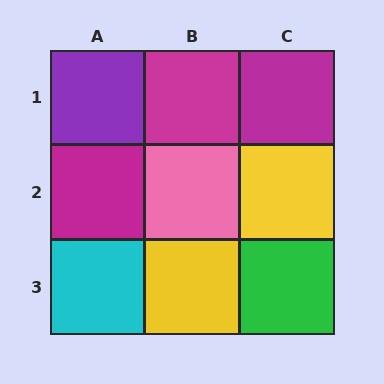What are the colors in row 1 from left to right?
Purple, magenta, magenta.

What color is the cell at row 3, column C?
Green.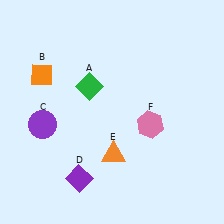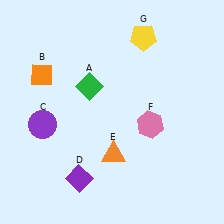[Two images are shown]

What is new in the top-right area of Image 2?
A yellow pentagon (G) was added in the top-right area of Image 2.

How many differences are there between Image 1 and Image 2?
There is 1 difference between the two images.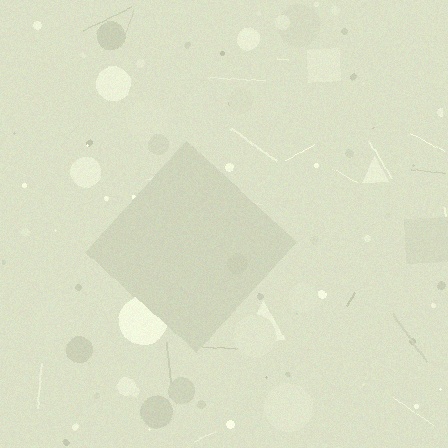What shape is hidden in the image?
A diamond is hidden in the image.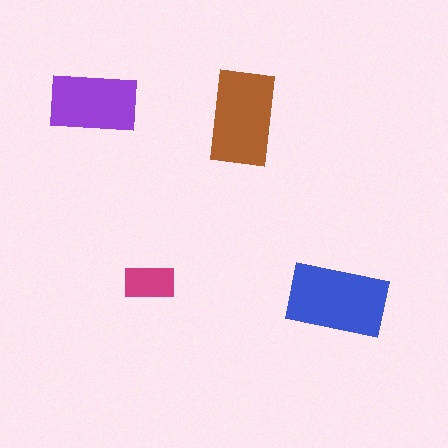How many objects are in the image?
There are 4 objects in the image.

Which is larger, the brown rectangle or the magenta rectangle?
The brown one.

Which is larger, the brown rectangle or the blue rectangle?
The blue one.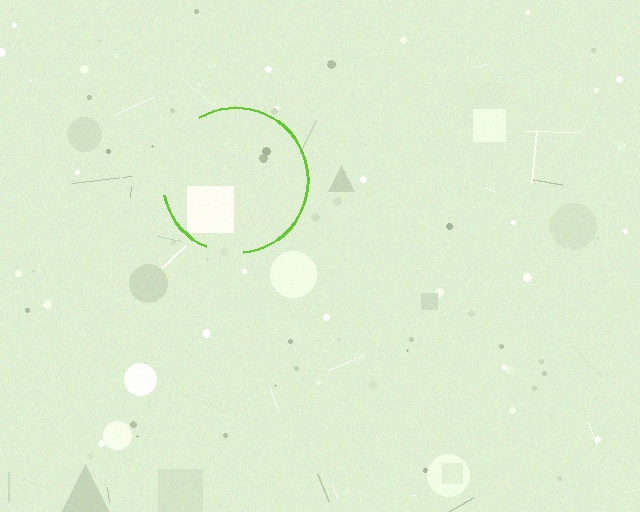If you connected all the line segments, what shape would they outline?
They would outline a circle.